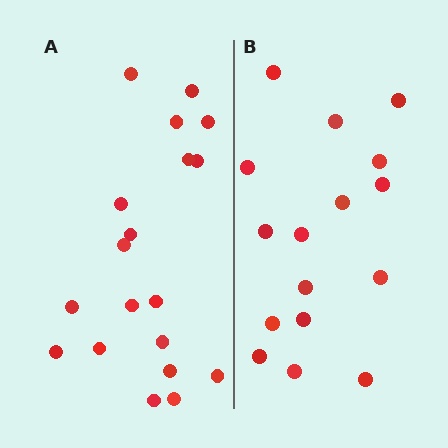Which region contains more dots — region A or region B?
Region A (the left region) has more dots.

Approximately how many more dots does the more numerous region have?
Region A has just a few more — roughly 2 or 3 more dots than region B.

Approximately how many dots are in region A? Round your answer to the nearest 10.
About 20 dots. (The exact count is 19, which rounds to 20.)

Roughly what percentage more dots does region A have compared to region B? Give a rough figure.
About 20% more.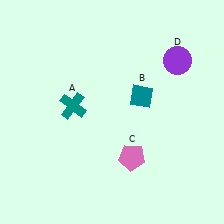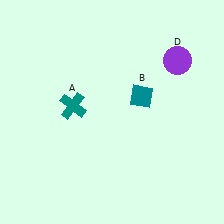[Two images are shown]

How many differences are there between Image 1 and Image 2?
There is 1 difference between the two images.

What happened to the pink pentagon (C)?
The pink pentagon (C) was removed in Image 2. It was in the bottom-right area of Image 1.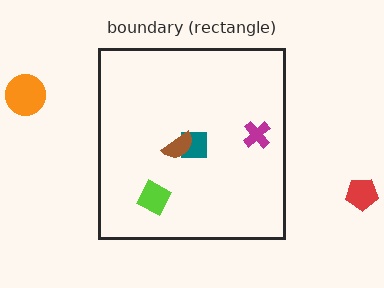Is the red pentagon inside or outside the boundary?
Outside.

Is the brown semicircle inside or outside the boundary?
Inside.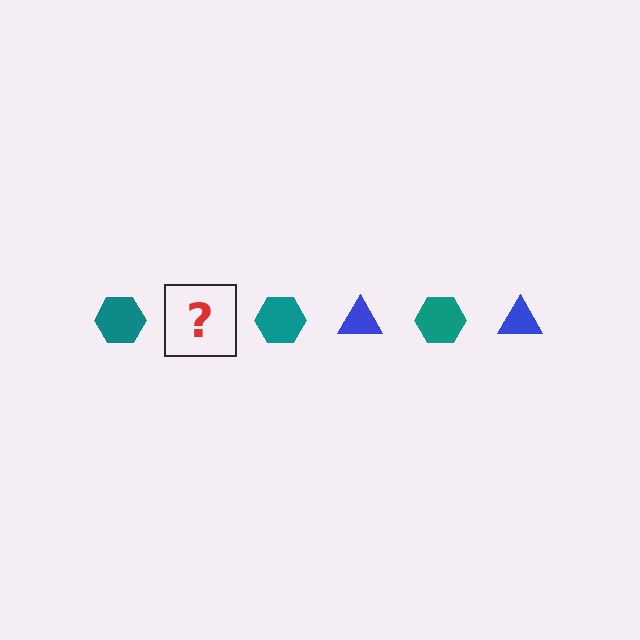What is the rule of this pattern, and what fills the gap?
The rule is that the pattern alternates between teal hexagon and blue triangle. The gap should be filled with a blue triangle.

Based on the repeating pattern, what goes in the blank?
The blank should be a blue triangle.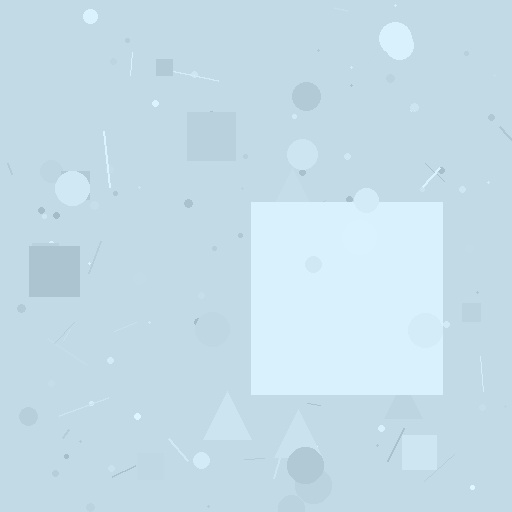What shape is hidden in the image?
A square is hidden in the image.